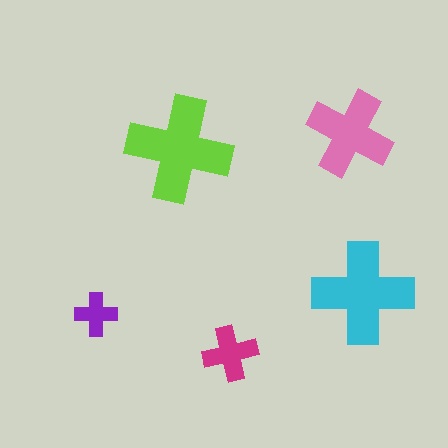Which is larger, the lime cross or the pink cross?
The lime one.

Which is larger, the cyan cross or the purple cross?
The cyan one.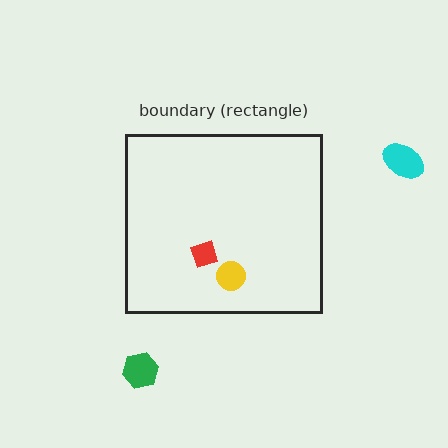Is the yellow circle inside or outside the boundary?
Inside.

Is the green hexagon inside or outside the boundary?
Outside.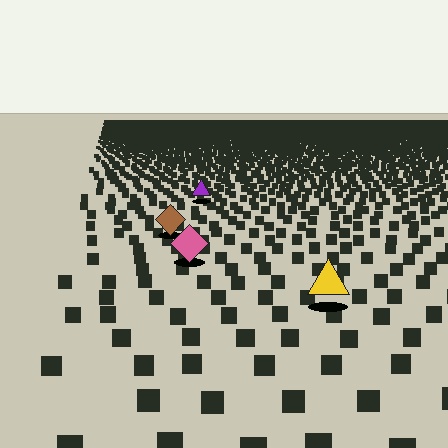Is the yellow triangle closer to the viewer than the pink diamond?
Yes. The yellow triangle is closer — you can tell from the texture gradient: the ground texture is coarser near it.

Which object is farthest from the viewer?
The purple triangle is farthest from the viewer. It appears smaller and the ground texture around it is denser.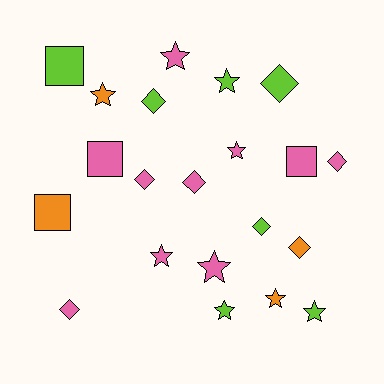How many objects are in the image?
There are 21 objects.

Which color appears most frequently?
Pink, with 10 objects.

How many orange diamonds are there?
There is 1 orange diamond.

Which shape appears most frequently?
Star, with 9 objects.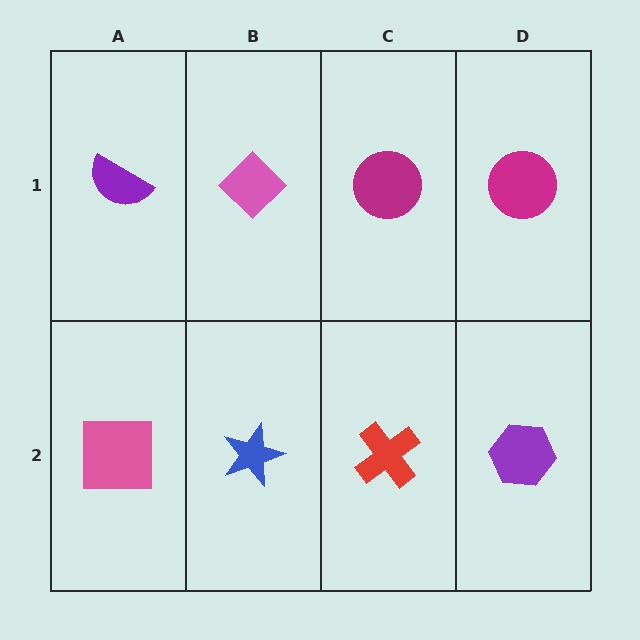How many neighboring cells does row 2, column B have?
3.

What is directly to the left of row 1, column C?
A pink diamond.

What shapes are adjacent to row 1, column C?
A red cross (row 2, column C), a pink diamond (row 1, column B), a magenta circle (row 1, column D).